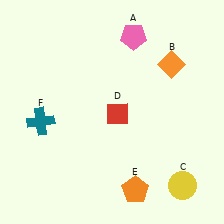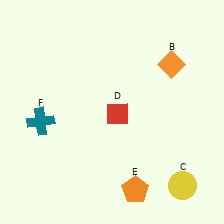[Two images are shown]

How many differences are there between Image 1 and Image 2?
There is 1 difference between the two images.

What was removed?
The pink pentagon (A) was removed in Image 2.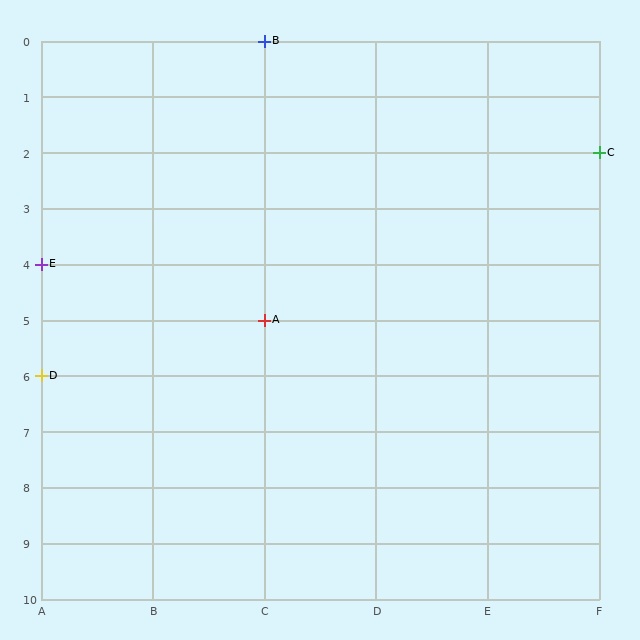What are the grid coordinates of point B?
Point B is at grid coordinates (C, 0).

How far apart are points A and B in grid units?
Points A and B are 5 rows apart.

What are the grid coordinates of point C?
Point C is at grid coordinates (F, 2).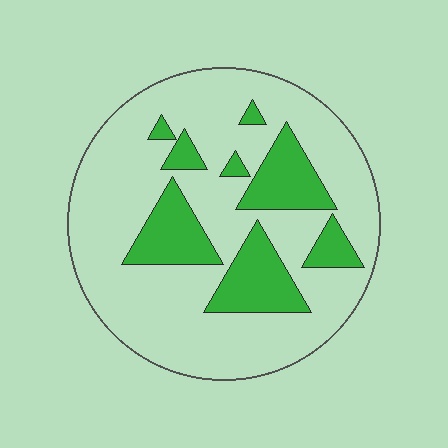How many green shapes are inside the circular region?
8.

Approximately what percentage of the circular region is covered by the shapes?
Approximately 25%.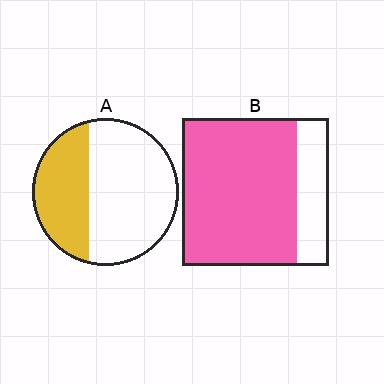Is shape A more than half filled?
No.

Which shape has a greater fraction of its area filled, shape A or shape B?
Shape B.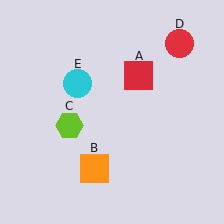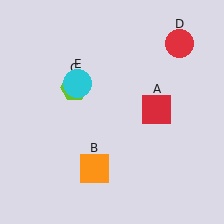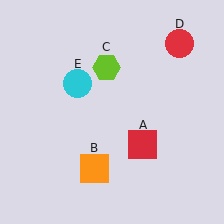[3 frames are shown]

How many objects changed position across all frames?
2 objects changed position: red square (object A), lime hexagon (object C).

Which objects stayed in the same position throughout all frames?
Orange square (object B) and red circle (object D) and cyan circle (object E) remained stationary.